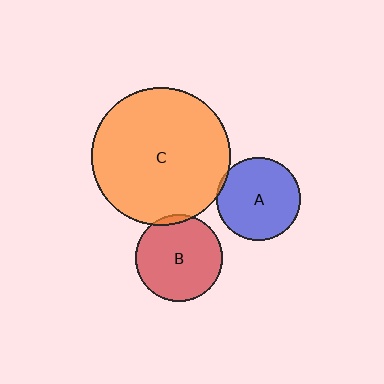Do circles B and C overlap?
Yes.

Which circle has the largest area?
Circle C (orange).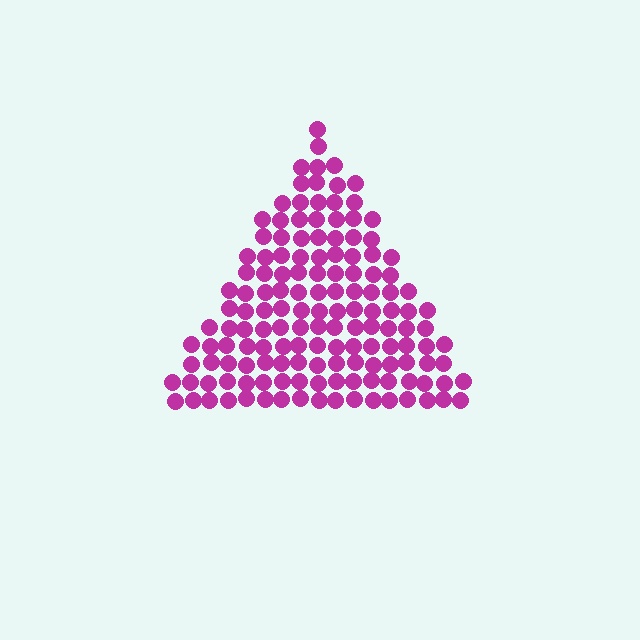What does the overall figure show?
The overall figure shows a triangle.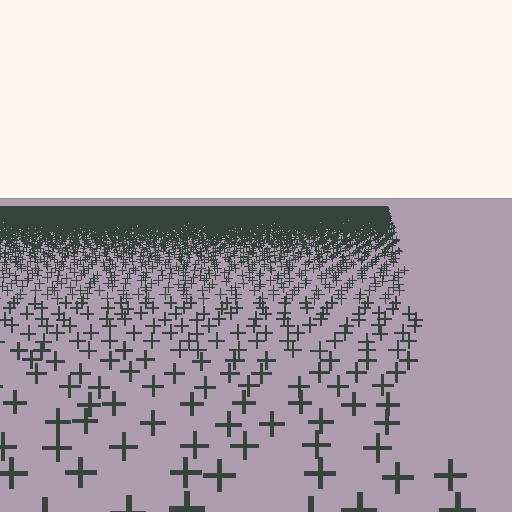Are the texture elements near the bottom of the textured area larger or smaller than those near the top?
Larger. Near the bottom, elements are closer to the viewer and appear at a bigger on-screen size.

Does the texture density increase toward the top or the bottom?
Density increases toward the top.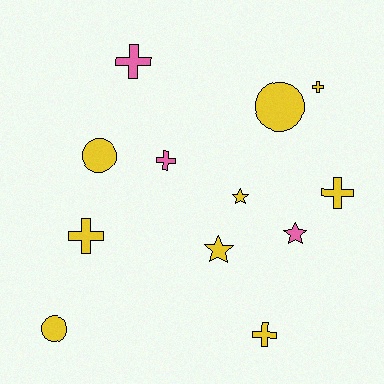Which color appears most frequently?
Yellow, with 9 objects.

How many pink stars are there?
There is 1 pink star.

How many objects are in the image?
There are 12 objects.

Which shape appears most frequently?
Cross, with 6 objects.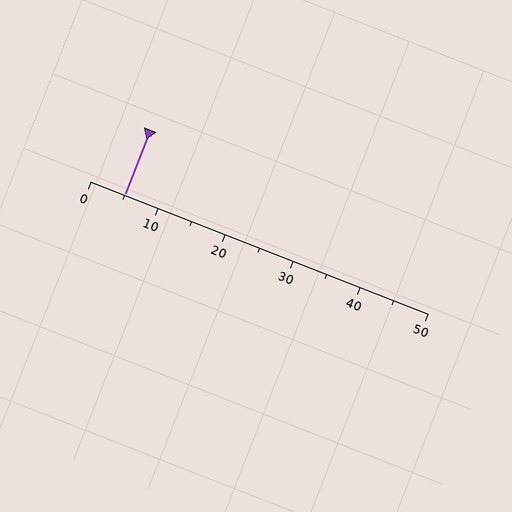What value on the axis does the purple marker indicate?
The marker indicates approximately 5.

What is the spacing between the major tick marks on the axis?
The major ticks are spaced 10 apart.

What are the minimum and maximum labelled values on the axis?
The axis runs from 0 to 50.